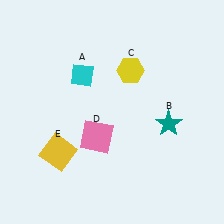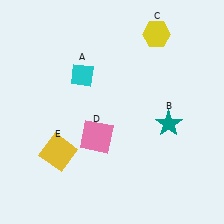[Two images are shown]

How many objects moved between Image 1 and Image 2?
1 object moved between the two images.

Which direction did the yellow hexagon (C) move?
The yellow hexagon (C) moved up.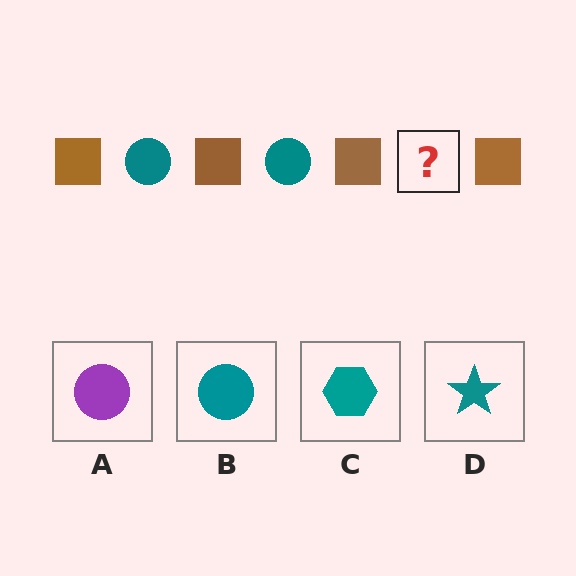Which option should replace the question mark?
Option B.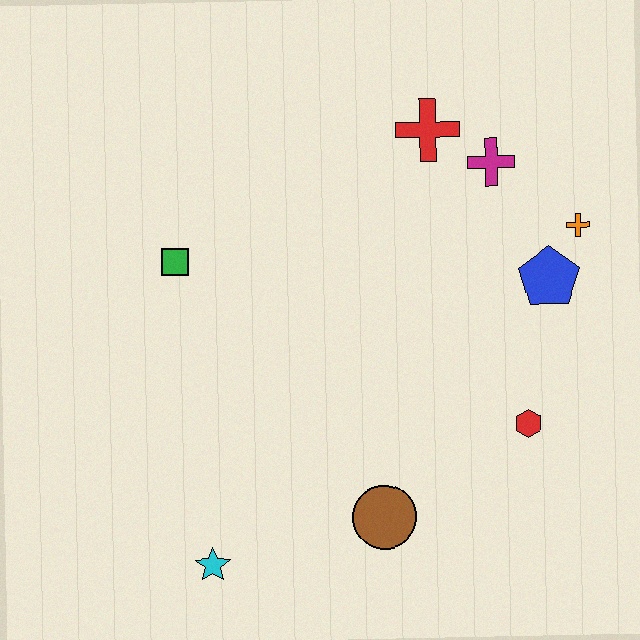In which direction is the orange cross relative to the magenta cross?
The orange cross is to the right of the magenta cross.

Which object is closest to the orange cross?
The blue pentagon is closest to the orange cross.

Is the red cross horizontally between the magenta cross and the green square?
Yes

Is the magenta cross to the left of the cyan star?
No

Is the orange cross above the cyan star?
Yes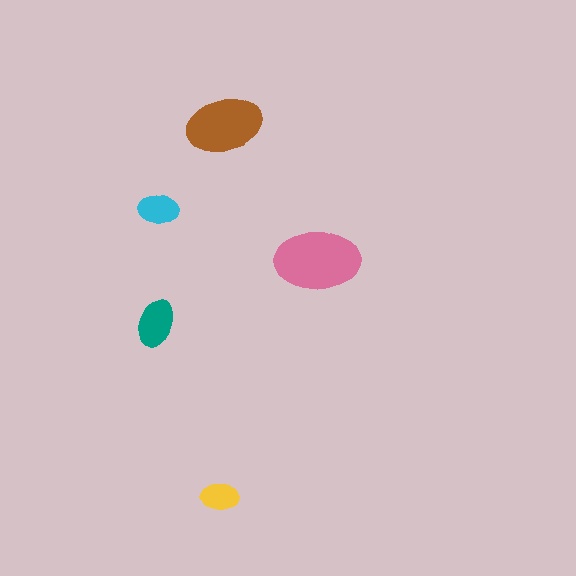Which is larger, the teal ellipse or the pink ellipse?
The pink one.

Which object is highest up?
The brown ellipse is topmost.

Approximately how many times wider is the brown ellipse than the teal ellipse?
About 1.5 times wider.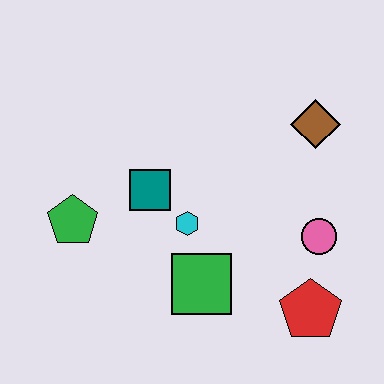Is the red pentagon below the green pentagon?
Yes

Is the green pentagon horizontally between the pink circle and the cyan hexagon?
No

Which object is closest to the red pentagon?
The pink circle is closest to the red pentagon.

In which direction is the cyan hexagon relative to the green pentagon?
The cyan hexagon is to the right of the green pentagon.